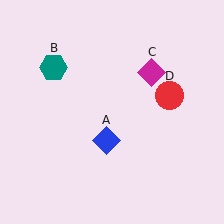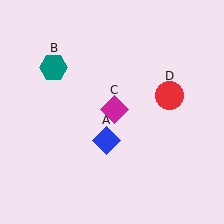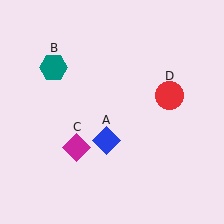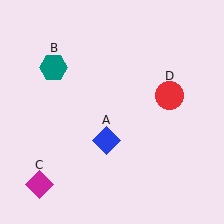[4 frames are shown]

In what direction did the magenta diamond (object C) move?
The magenta diamond (object C) moved down and to the left.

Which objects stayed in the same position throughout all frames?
Blue diamond (object A) and teal hexagon (object B) and red circle (object D) remained stationary.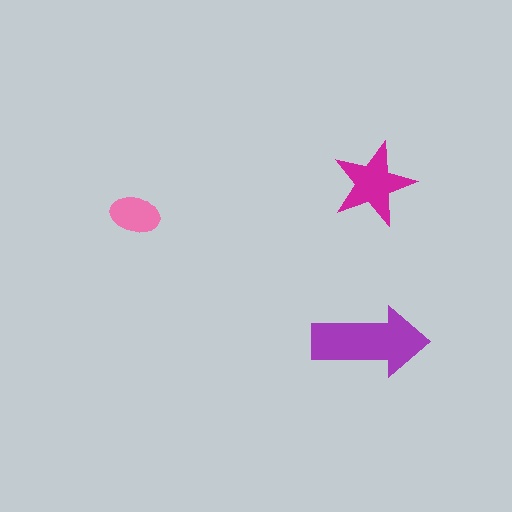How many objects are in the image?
There are 3 objects in the image.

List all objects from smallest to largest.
The pink ellipse, the magenta star, the purple arrow.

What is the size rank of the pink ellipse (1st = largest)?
3rd.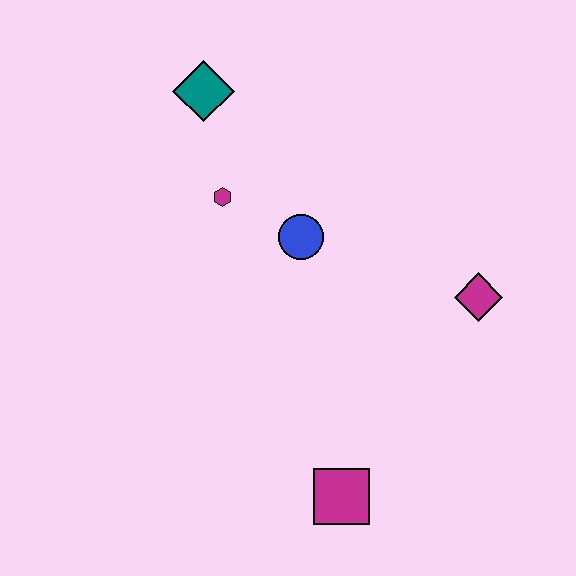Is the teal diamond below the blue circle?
No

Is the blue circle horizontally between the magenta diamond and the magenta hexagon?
Yes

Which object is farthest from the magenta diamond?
The teal diamond is farthest from the magenta diamond.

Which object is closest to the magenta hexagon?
The blue circle is closest to the magenta hexagon.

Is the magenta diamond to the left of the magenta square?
No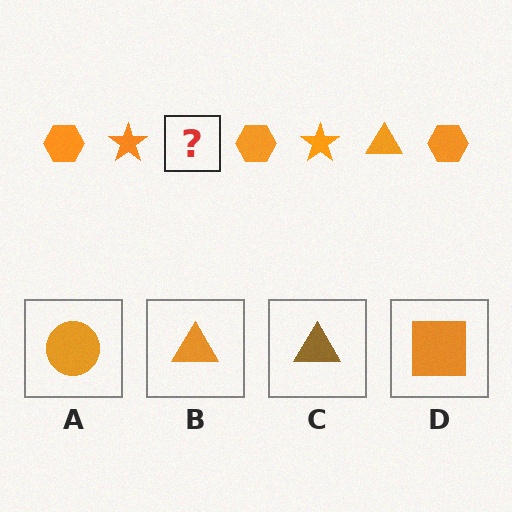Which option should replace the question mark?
Option B.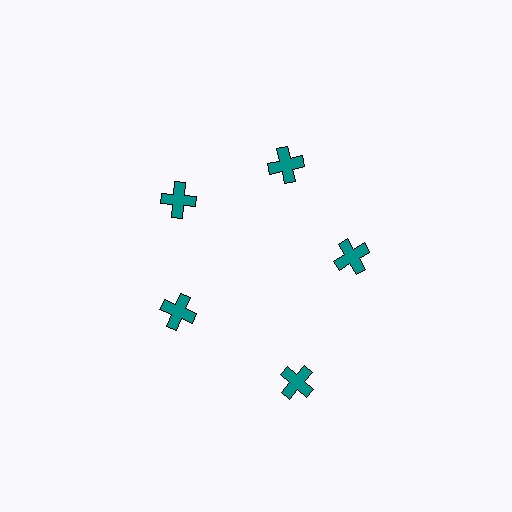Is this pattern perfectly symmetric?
No. The 5 teal crosses are arranged in a ring, but one element near the 5 o'clock position is pushed outward from the center, breaking the 5-fold rotational symmetry.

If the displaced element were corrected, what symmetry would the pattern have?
It would have 5-fold rotational symmetry — the pattern would map onto itself every 72 degrees.